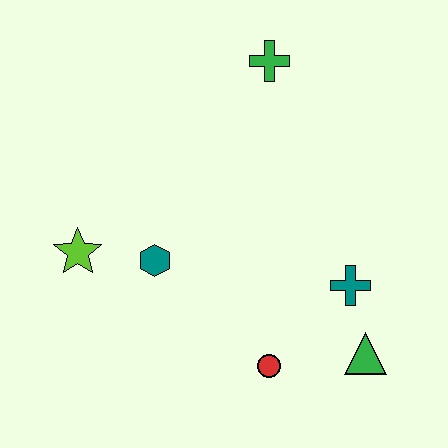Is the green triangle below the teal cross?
Yes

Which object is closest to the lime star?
The teal hexagon is closest to the lime star.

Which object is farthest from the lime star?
The green triangle is farthest from the lime star.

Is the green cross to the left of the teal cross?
Yes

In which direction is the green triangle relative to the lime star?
The green triangle is to the right of the lime star.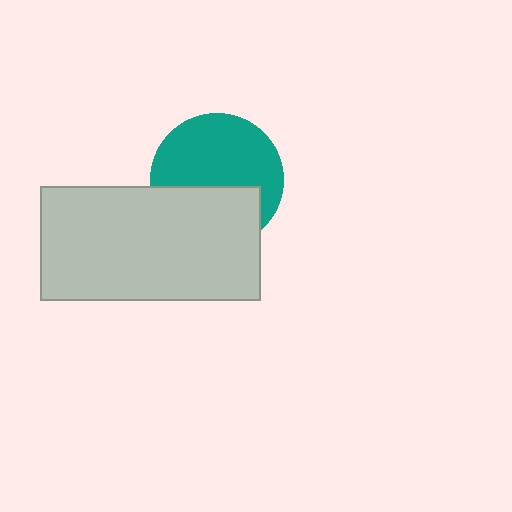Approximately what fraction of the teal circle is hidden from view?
Roughly 40% of the teal circle is hidden behind the light gray rectangle.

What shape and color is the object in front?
The object in front is a light gray rectangle.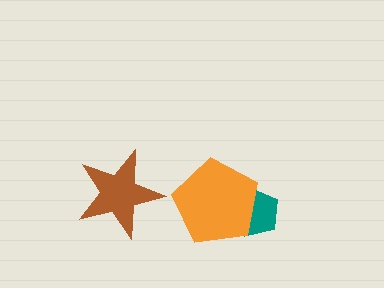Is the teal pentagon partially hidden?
Yes, it is partially covered by another shape.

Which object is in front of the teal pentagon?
The orange pentagon is in front of the teal pentagon.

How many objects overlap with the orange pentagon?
1 object overlaps with the orange pentagon.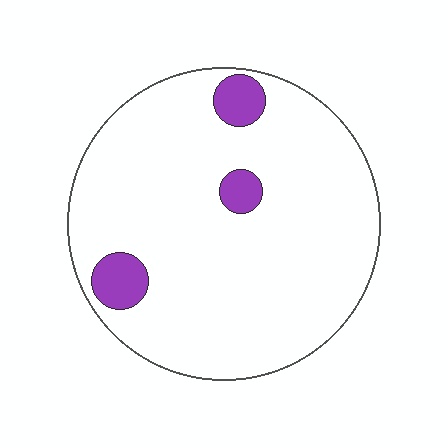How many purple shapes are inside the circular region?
3.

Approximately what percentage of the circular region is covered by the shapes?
Approximately 10%.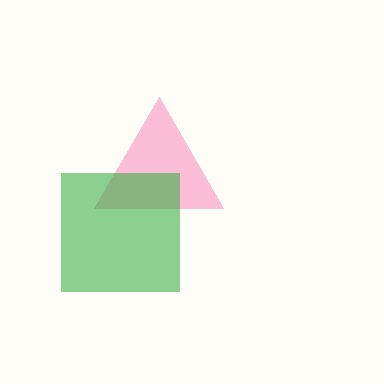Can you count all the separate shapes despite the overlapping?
Yes, there are 2 separate shapes.